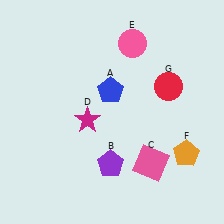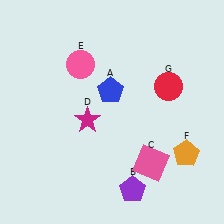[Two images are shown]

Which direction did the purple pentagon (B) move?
The purple pentagon (B) moved down.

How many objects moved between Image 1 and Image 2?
2 objects moved between the two images.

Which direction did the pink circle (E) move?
The pink circle (E) moved left.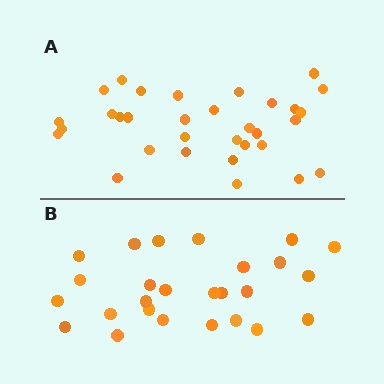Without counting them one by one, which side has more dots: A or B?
Region A (the top region) has more dots.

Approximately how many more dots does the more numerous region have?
Region A has about 6 more dots than region B.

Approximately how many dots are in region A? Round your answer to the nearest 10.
About 30 dots. (The exact count is 32, which rounds to 30.)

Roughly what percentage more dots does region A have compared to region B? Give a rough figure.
About 25% more.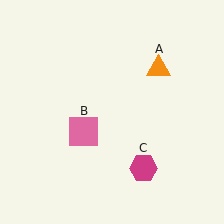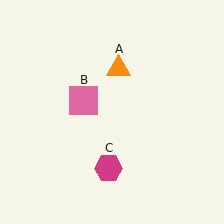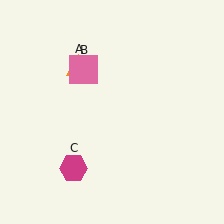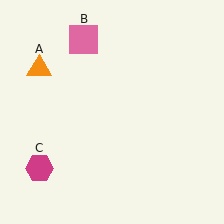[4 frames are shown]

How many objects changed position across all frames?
3 objects changed position: orange triangle (object A), pink square (object B), magenta hexagon (object C).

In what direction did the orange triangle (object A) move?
The orange triangle (object A) moved left.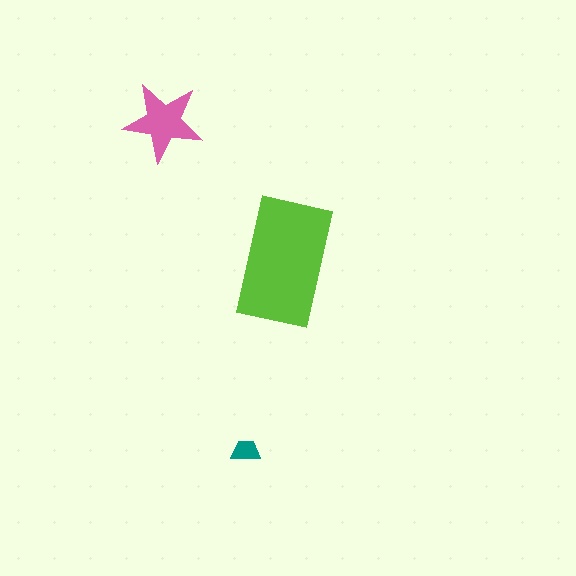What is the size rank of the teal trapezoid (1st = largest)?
3rd.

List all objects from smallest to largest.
The teal trapezoid, the pink star, the lime rectangle.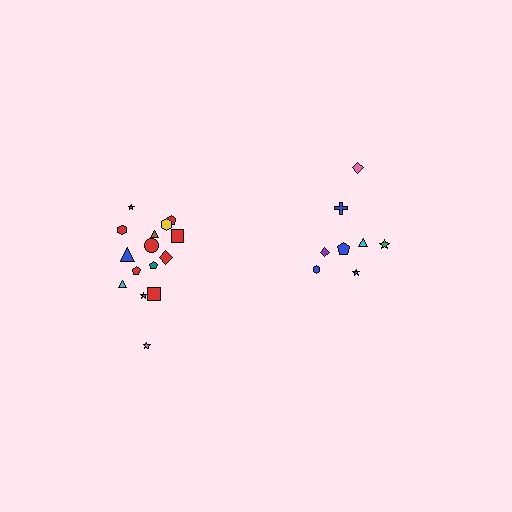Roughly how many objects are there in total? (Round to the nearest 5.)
Roughly 25 objects in total.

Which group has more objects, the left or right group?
The left group.